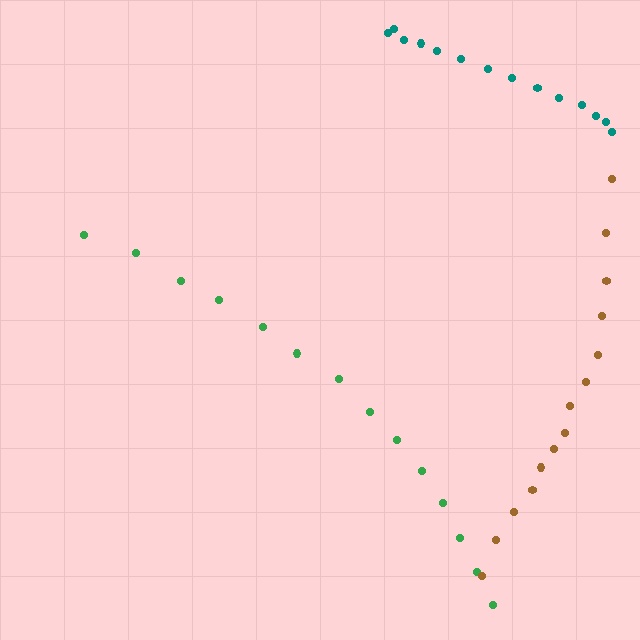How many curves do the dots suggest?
There are 3 distinct paths.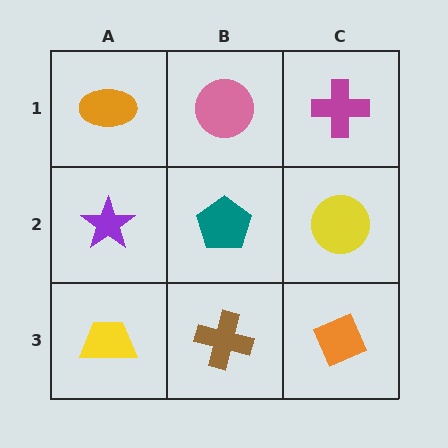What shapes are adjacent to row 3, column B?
A teal pentagon (row 2, column B), a yellow trapezoid (row 3, column A), an orange diamond (row 3, column C).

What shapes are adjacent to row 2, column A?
An orange ellipse (row 1, column A), a yellow trapezoid (row 3, column A), a teal pentagon (row 2, column B).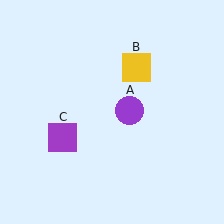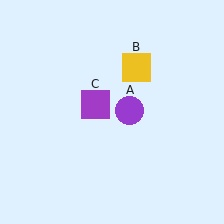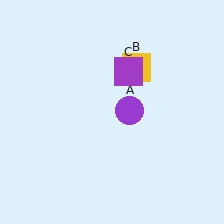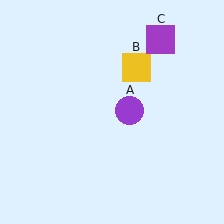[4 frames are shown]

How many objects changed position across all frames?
1 object changed position: purple square (object C).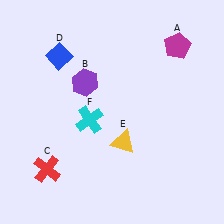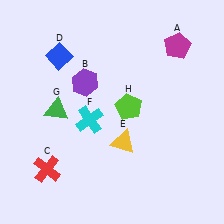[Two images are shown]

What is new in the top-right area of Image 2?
A lime pentagon (H) was added in the top-right area of Image 2.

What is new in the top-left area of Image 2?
A green triangle (G) was added in the top-left area of Image 2.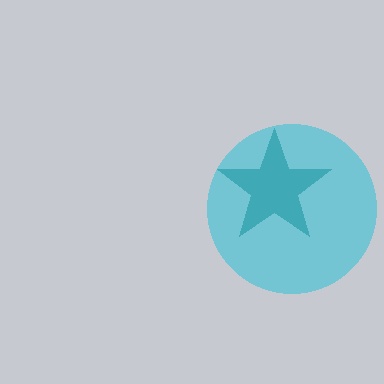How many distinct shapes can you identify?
There are 2 distinct shapes: a cyan circle, a teal star.